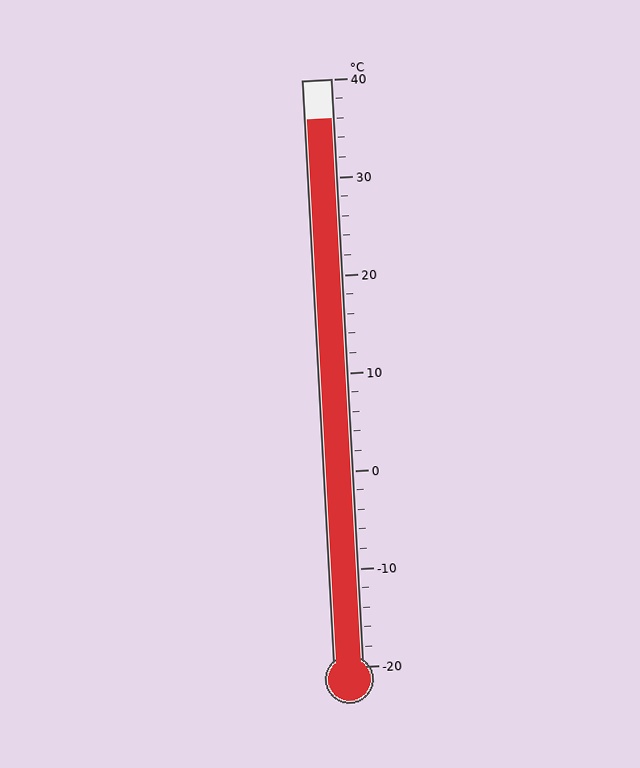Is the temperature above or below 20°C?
The temperature is above 20°C.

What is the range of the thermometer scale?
The thermometer scale ranges from -20°C to 40°C.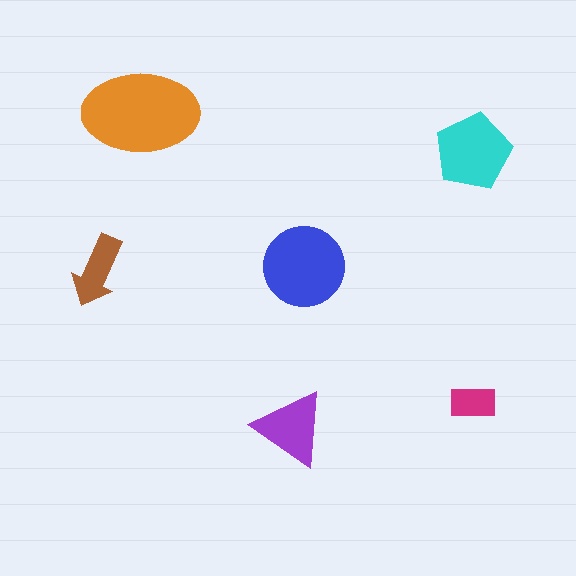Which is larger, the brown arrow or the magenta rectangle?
The brown arrow.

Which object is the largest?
The orange ellipse.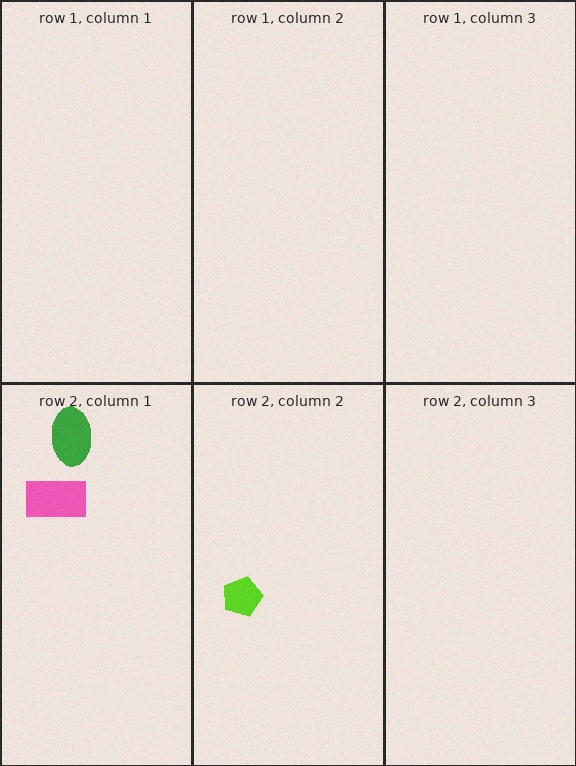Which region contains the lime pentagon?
The row 2, column 2 region.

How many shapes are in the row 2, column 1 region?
2.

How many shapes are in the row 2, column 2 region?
1.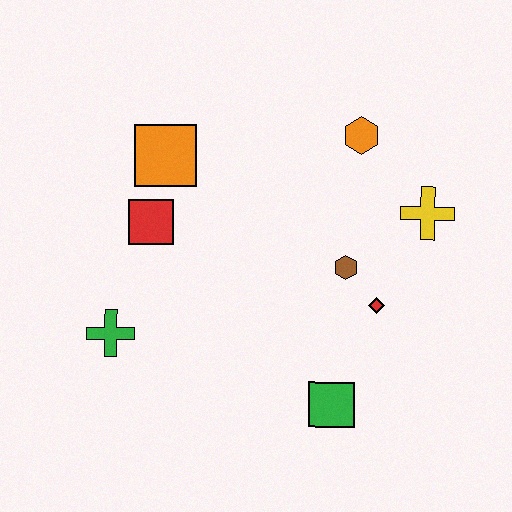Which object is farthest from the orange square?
The green square is farthest from the orange square.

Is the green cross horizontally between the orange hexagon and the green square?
No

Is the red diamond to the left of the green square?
No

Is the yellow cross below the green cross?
No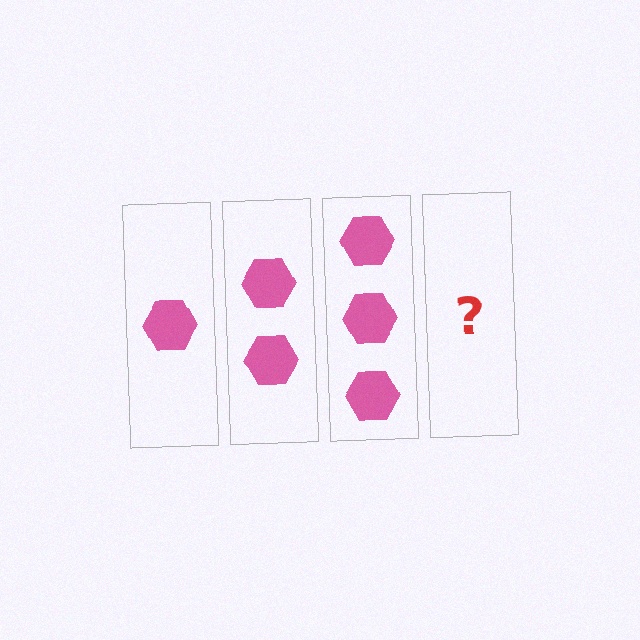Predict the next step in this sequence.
The next step is 4 hexagons.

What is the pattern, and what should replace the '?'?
The pattern is that each step adds one more hexagon. The '?' should be 4 hexagons.